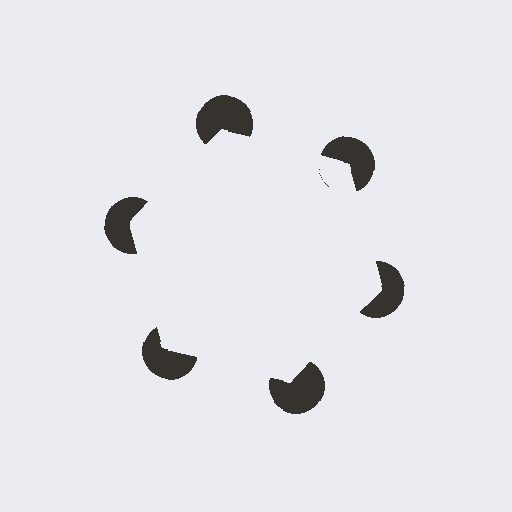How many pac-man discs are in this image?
There are 6 — one at each vertex of the illusory hexagon.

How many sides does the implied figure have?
6 sides.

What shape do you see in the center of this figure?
An illusory hexagon — its edges are inferred from the aligned wedge cuts in the pac-man discs, not physically drawn.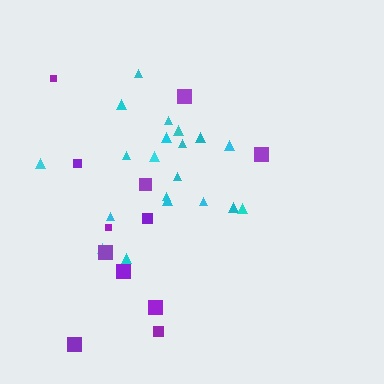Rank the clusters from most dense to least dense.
cyan, purple.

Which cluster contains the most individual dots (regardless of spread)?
Cyan (20).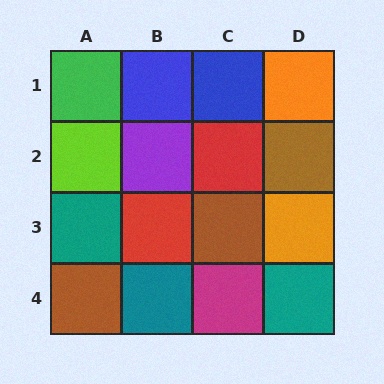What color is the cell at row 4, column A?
Brown.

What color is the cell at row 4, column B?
Teal.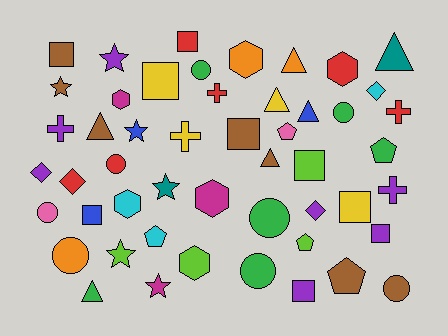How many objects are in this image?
There are 50 objects.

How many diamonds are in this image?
There are 4 diamonds.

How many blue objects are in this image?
There are 3 blue objects.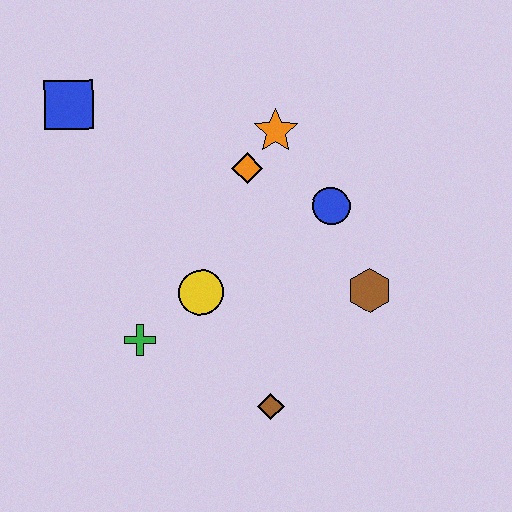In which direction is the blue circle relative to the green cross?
The blue circle is to the right of the green cross.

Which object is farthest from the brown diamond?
The blue square is farthest from the brown diamond.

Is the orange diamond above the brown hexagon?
Yes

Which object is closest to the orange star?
The orange diamond is closest to the orange star.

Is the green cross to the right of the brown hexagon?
No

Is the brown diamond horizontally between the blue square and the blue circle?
Yes